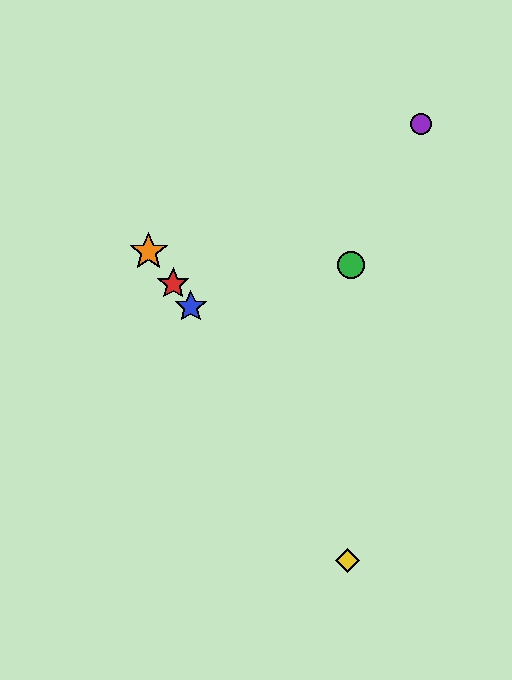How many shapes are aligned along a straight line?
3 shapes (the red star, the blue star, the orange star) are aligned along a straight line.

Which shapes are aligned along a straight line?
The red star, the blue star, the orange star are aligned along a straight line.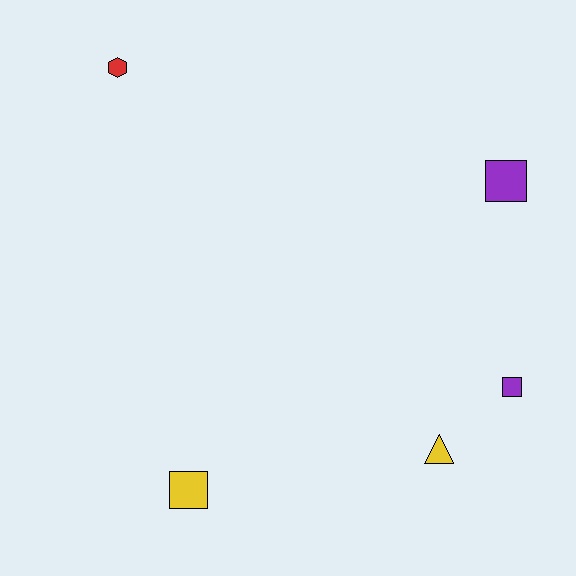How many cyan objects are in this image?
There are no cyan objects.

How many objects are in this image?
There are 5 objects.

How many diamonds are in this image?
There are no diamonds.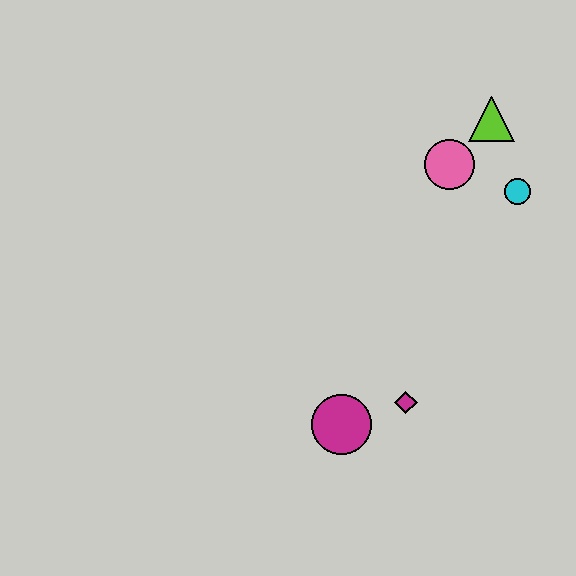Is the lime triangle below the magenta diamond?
No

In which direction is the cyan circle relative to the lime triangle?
The cyan circle is below the lime triangle.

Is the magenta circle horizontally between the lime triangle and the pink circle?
No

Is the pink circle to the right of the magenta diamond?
Yes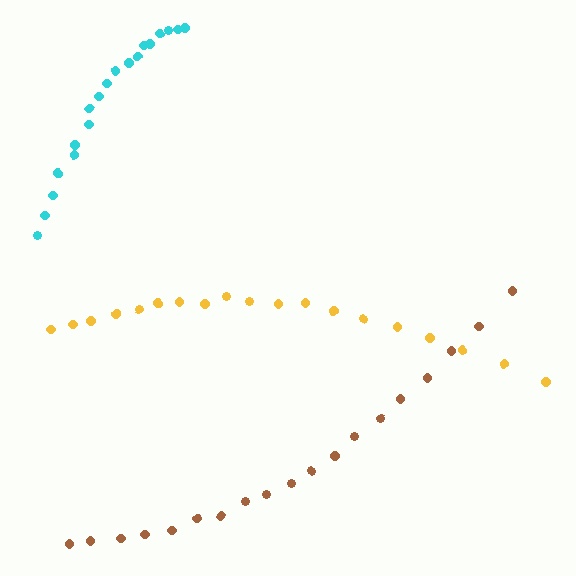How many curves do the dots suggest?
There are 3 distinct paths.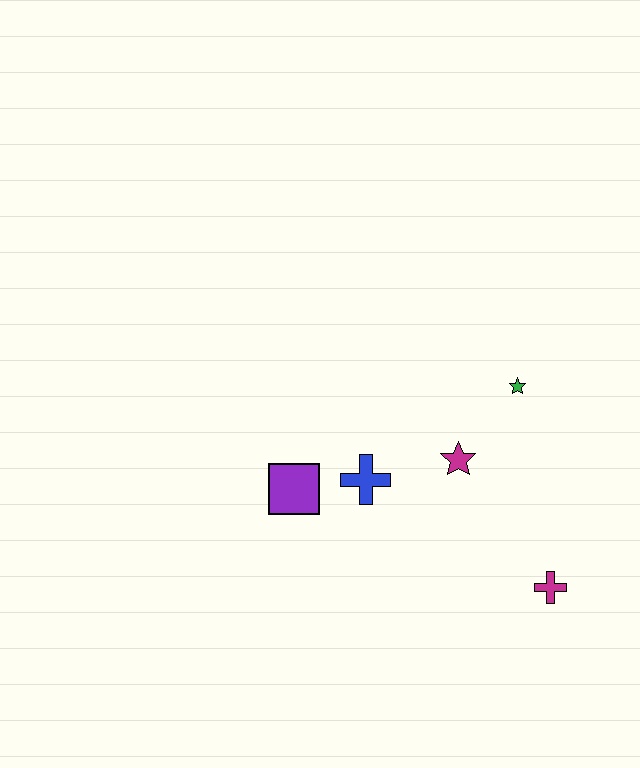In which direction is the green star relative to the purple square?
The green star is to the right of the purple square.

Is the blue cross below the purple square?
No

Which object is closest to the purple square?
The blue cross is closest to the purple square.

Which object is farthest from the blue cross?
The magenta cross is farthest from the blue cross.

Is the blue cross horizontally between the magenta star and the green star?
No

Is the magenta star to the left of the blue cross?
No